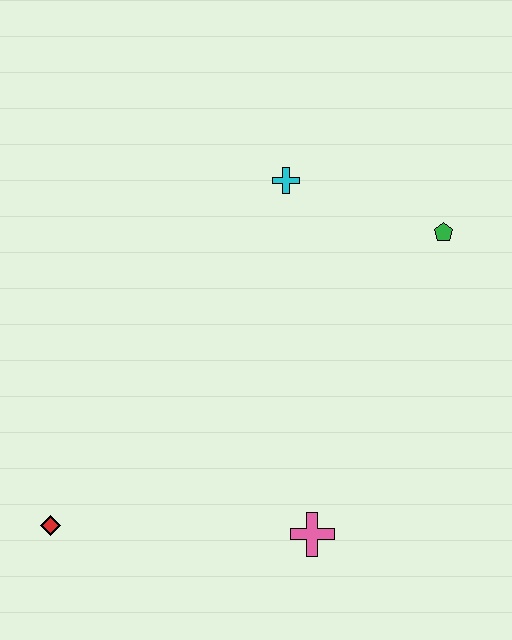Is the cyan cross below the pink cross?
No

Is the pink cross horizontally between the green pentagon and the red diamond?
Yes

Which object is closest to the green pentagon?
The cyan cross is closest to the green pentagon.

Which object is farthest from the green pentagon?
The red diamond is farthest from the green pentagon.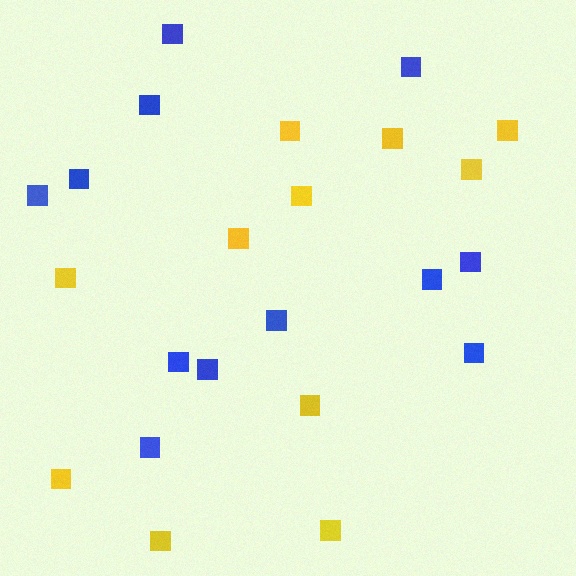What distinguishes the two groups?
There are 2 groups: one group of yellow squares (11) and one group of blue squares (12).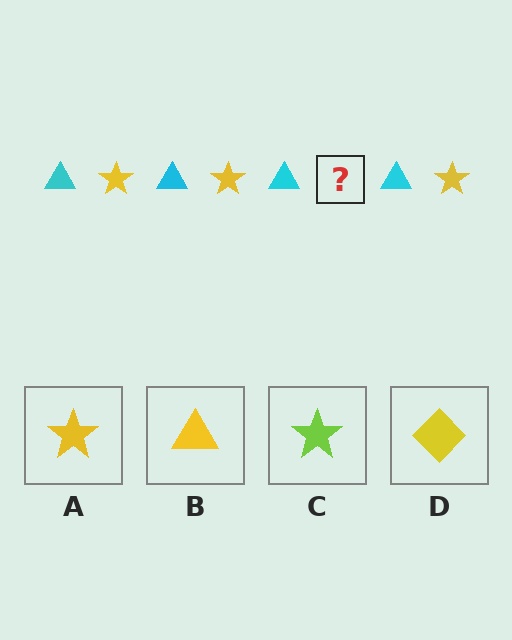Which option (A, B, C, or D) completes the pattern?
A.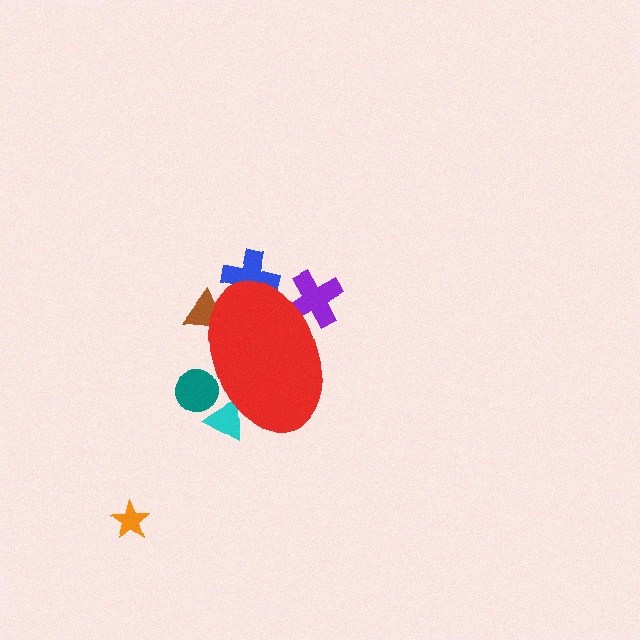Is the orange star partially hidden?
No, the orange star is fully visible.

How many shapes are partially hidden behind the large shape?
5 shapes are partially hidden.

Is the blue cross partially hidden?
Yes, the blue cross is partially hidden behind the red ellipse.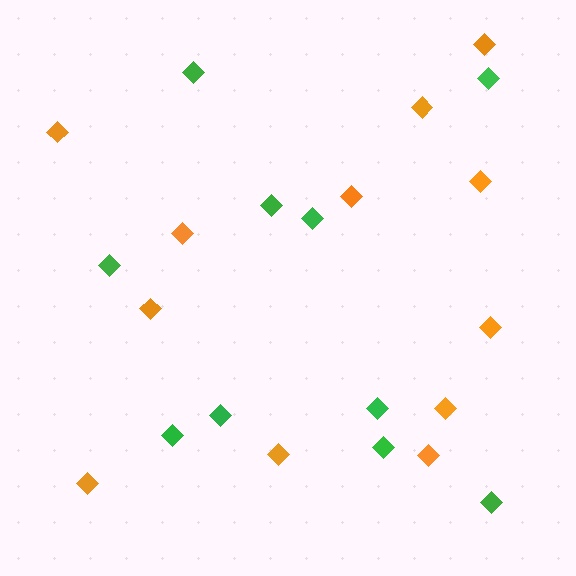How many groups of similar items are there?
There are 2 groups: one group of green diamonds (10) and one group of orange diamonds (12).